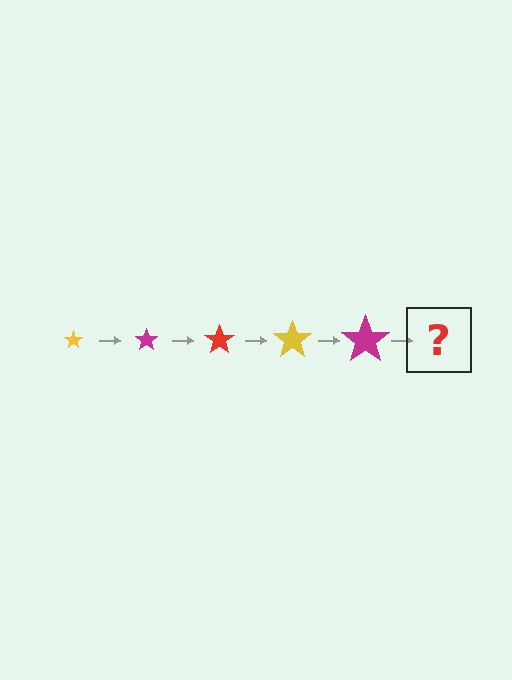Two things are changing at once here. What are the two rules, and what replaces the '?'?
The two rules are that the star grows larger each step and the color cycles through yellow, magenta, and red. The '?' should be a red star, larger than the previous one.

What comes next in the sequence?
The next element should be a red star, larger than the previous one.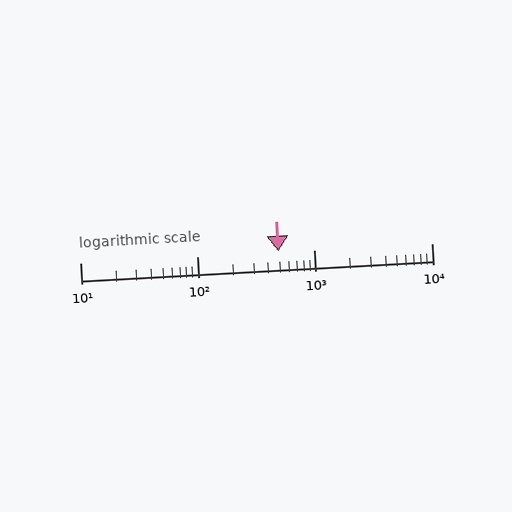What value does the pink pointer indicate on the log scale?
The pointer indicates approximately 490.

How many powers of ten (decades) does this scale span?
The scale spans 3 decades, from 10 to 10000.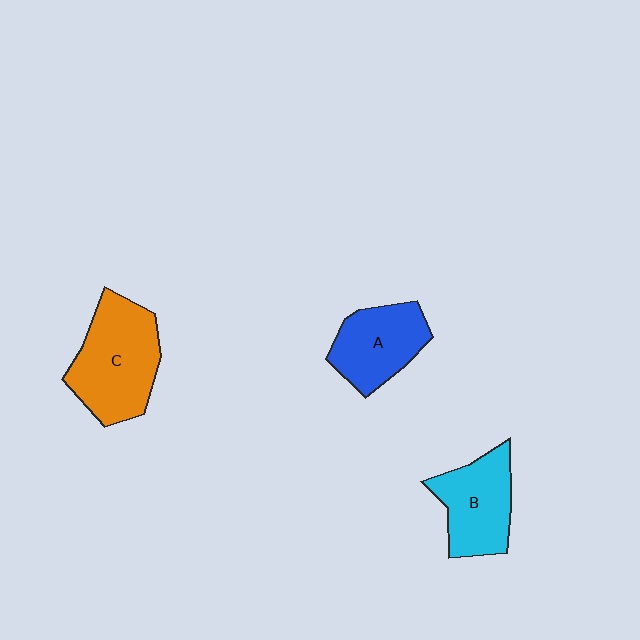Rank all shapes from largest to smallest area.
From largest to smallest: C (orange), B (cyan), A (blue).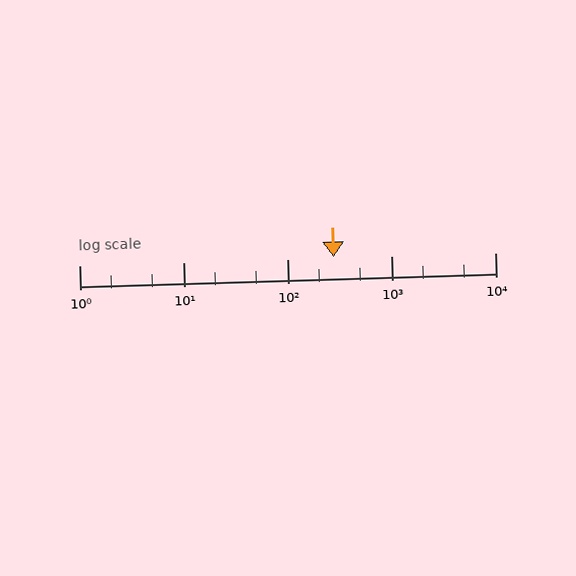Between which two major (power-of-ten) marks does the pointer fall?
The pointer is between 100 and 1000.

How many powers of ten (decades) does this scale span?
The scale spans 4 decades, from 1 to 10000.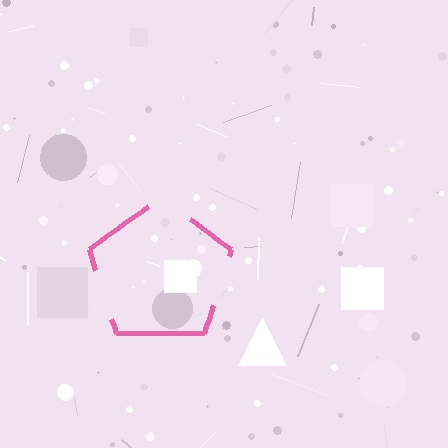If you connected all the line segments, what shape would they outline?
They would outline a pentagon.